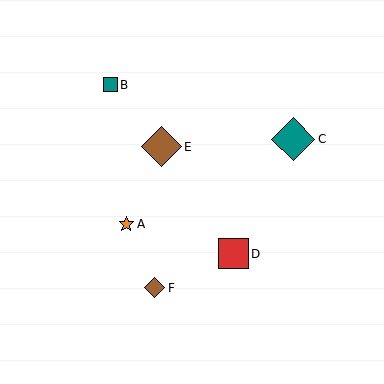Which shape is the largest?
The teal diamond (labeled C) is the largest.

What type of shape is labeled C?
Shape C is a teal diamond.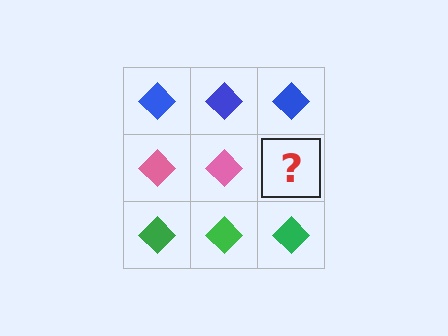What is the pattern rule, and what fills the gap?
The rule is that each row has a consistent color. The gap should be filled with a pink diamond.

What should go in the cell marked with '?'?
The missing cell should contain a pink diamond.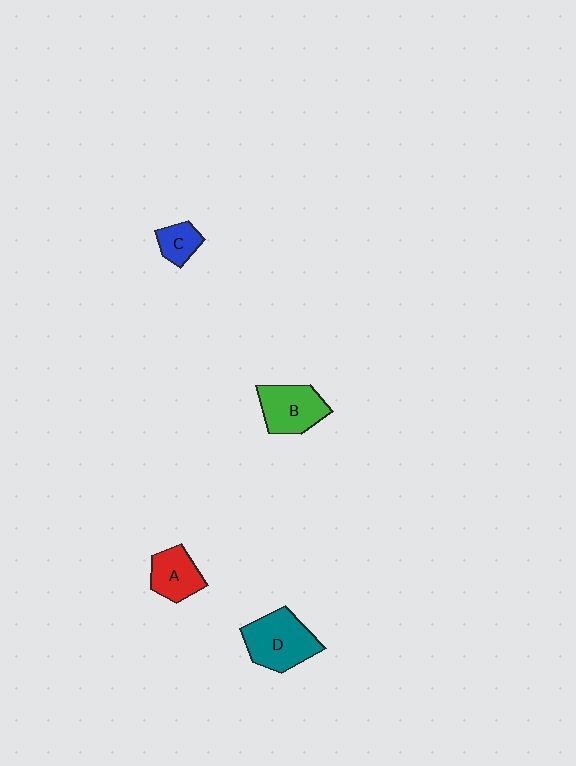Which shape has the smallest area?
Shape C (blue).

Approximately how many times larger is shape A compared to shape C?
Approximately 1.5 times.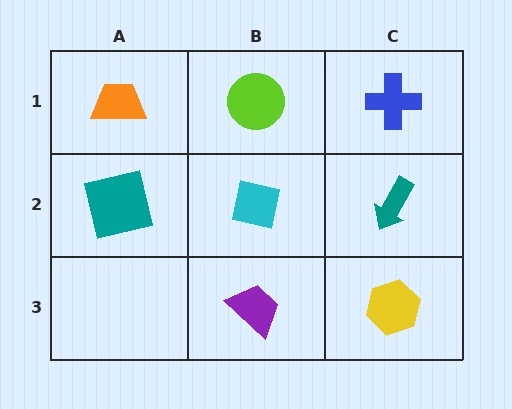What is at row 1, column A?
An orange trapezoid.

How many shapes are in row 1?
3 shapes.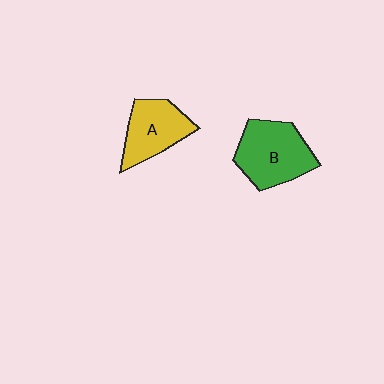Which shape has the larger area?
Shape B (green).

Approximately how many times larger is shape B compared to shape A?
Approximately 1.3 times.